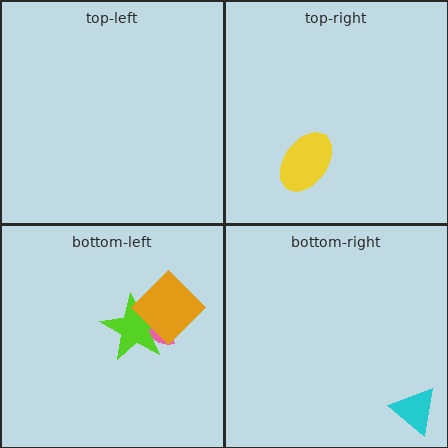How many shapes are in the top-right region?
1.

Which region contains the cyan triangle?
The bottom-right region.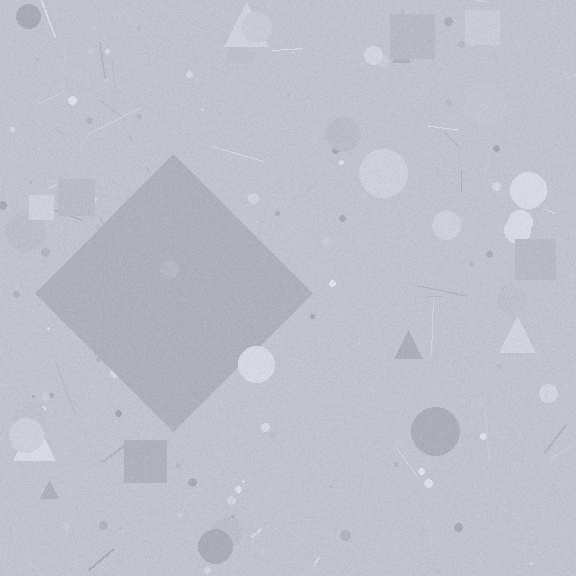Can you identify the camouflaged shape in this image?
The camouflaged shape is a diamond.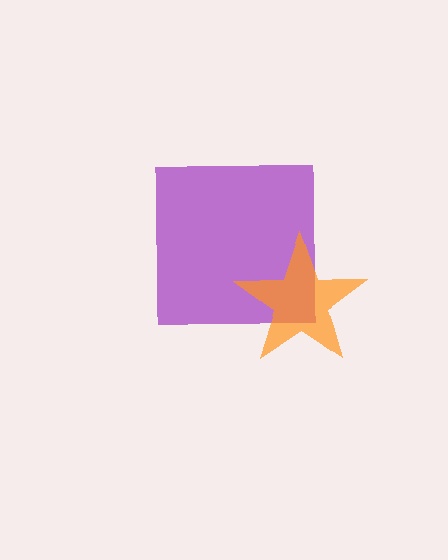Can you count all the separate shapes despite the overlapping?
Yes, there are 2 separate shapes.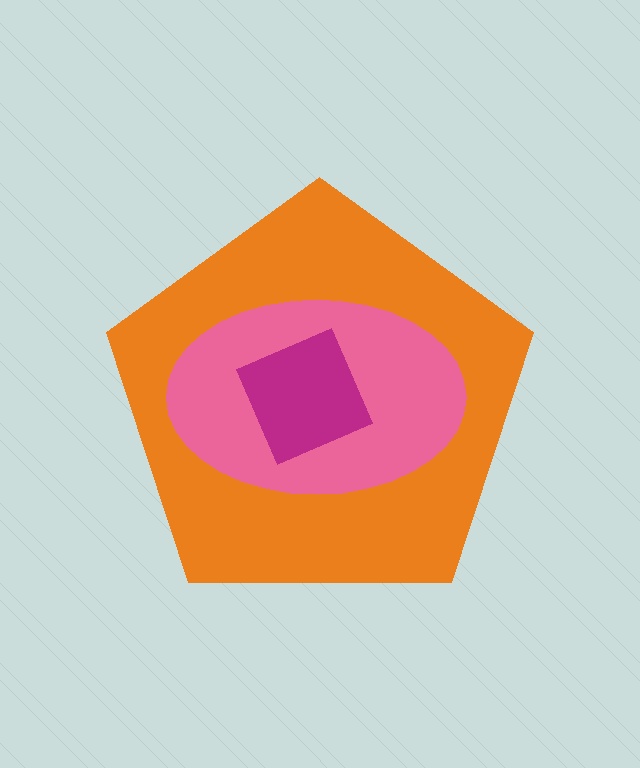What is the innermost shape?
The magenta diamond.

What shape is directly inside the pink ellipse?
The magenta diamond.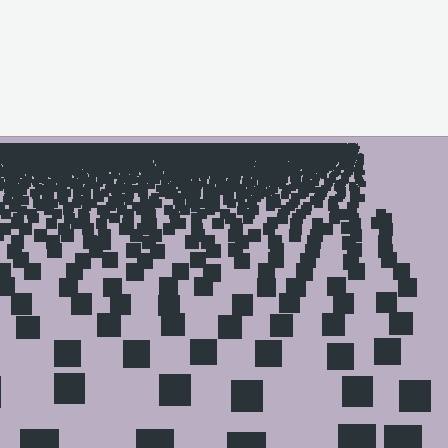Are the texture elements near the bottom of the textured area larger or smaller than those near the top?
Larger. Near the bottom, elements are closer to the viewer and appear at a bigger on-screen size.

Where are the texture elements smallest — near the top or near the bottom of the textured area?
Near the top.